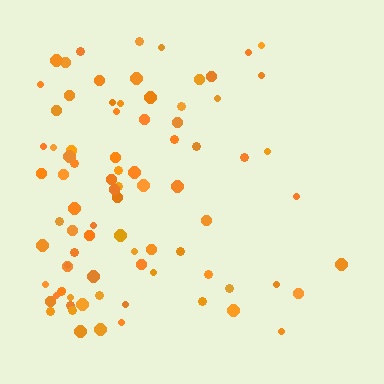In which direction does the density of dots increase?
From right to left, with the left side densest.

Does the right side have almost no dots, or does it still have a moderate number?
Still a moderate number, just noticeably fewer than the left.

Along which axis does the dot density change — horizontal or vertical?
Horizontal.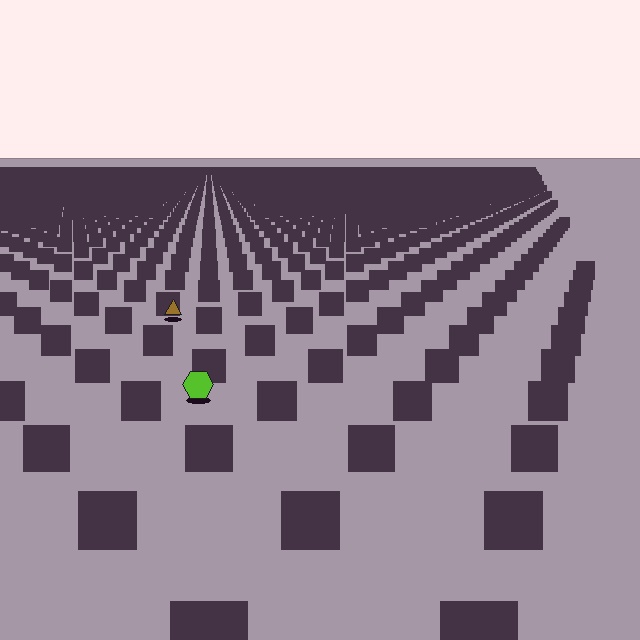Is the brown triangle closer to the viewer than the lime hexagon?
No. The lime hexagon is closer — you can tell from the texture gradient: the ground texture is coarser near it.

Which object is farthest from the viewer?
The brown triangle is farthest from the viewer. It appears smaller and the ground texture around it is denser.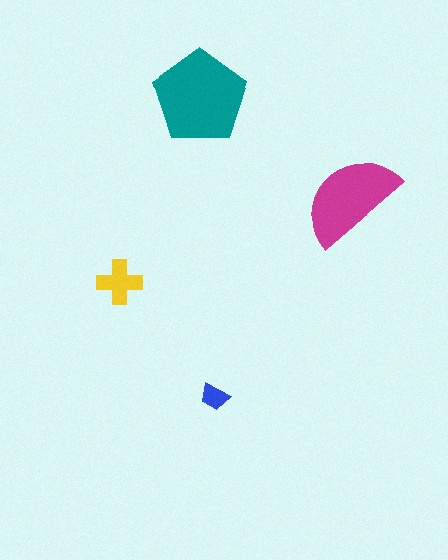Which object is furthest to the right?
The magenta semicircle is rightmost.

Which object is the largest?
The teal pentagon.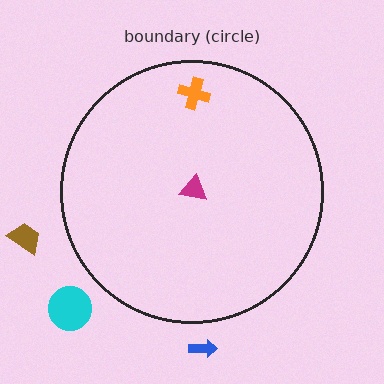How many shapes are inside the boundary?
2 inside, 3 outside.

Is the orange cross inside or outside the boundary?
Inside.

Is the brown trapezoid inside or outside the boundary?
Outside.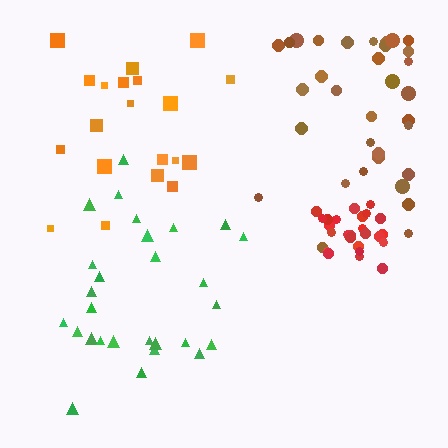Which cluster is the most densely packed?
Red.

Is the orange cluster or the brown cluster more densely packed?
Brown.